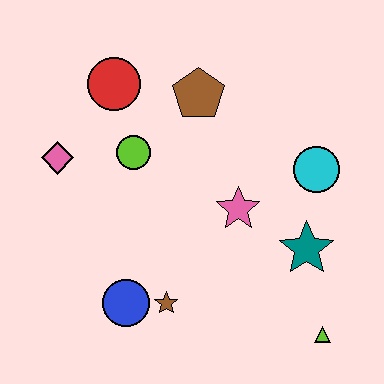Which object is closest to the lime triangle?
The teal star is closest to the lime triangle.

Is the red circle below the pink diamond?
No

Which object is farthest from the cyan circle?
The pink diamond is farthest from the cyan circle.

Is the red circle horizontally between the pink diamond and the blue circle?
Yes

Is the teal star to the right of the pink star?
Yes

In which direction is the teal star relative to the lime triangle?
The teal star is above the lime triangle.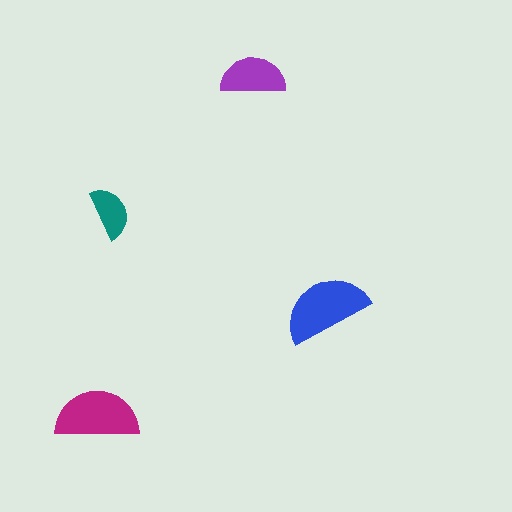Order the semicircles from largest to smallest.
the blue one, the magenta one, the purple one, the teal one.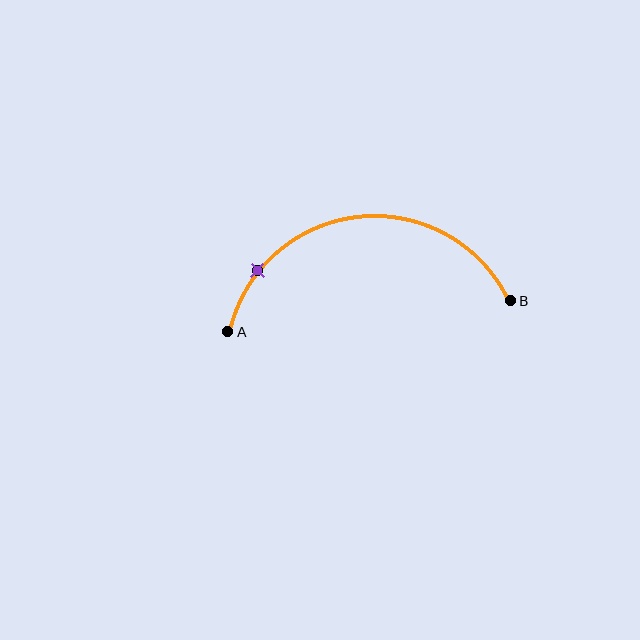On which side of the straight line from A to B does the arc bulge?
The arc bulges above the straight line connecting A and B.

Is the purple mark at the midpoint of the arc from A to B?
No. The purple mark lies on the arc but is closer to endpoint A. The arc midpoint would be at the point on the curve equidistant along the arc from both A and B.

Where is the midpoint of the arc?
The arc midpoint is the point on the curve farthest from the straight line joining A and B. It sits above that line.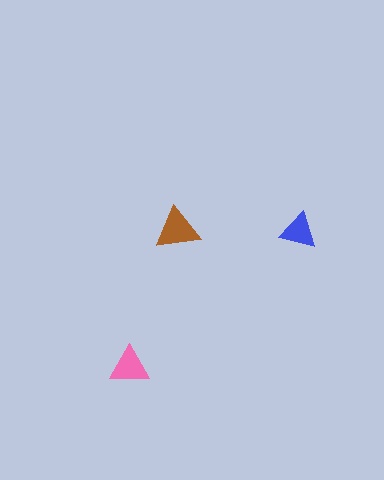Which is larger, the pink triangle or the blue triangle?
The pink one.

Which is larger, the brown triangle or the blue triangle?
The brown one.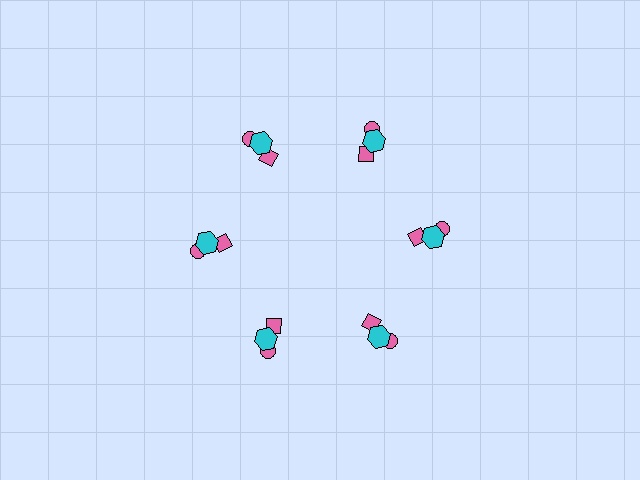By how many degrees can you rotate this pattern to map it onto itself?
The pattern maps onto itself every 60 degrees of rotation.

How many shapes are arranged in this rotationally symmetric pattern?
There are 18 shapes, arranged in 6 groups of 3.